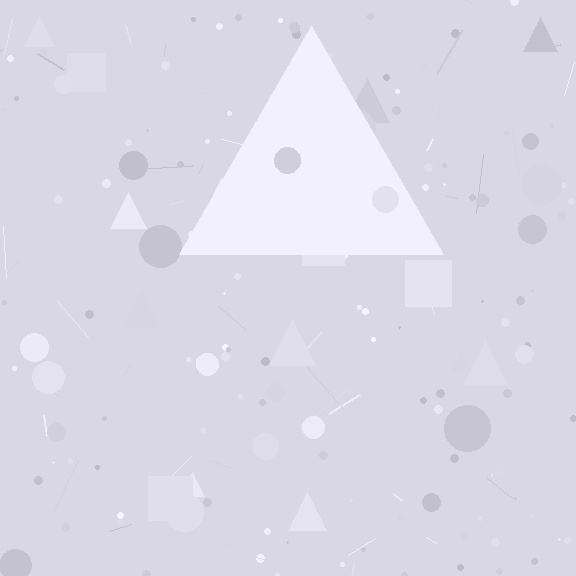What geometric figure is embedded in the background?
A triangle is embedded in the background.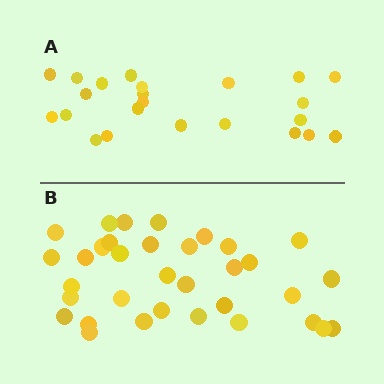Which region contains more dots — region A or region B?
Region B (the bottom region) has more dots.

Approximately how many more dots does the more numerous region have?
Region B has roughly 12 or so more dots than region A.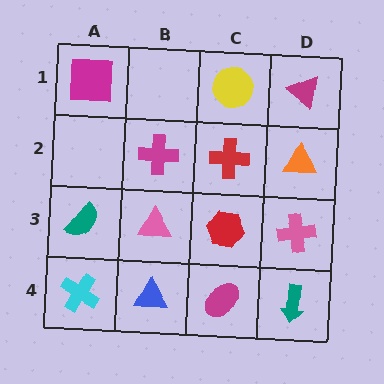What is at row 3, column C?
A red hexagon.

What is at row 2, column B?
A magenta cross.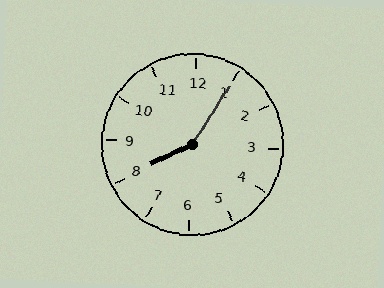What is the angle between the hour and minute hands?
Approximately 148 degrees.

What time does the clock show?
8:05.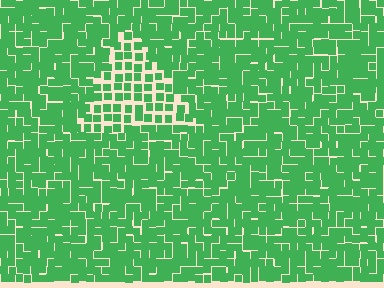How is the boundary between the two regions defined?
The boundary is defined by a change in element density (approximately 1.7x ratio). All elements are the same color, size, and shape.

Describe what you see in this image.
The image contains small green elements arranged at two different densities. A triangle-shaped region is visible where the elements are less densely packed than the surrounding area.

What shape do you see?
I see a triangle.